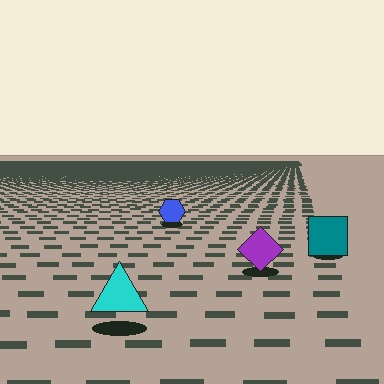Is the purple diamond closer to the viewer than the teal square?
Yes. The purple diamond is closer — you can tell from the texture gradient: the ground texture is coarser near it.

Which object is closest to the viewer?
The cyan triangle is closest. The texture marks near it are larger and more spread out.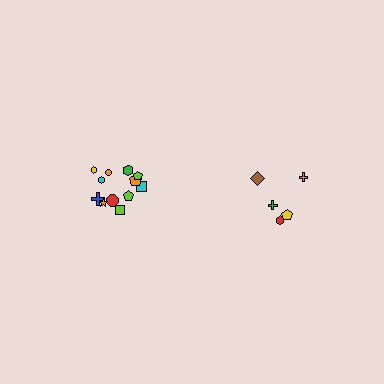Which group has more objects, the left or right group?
The left group.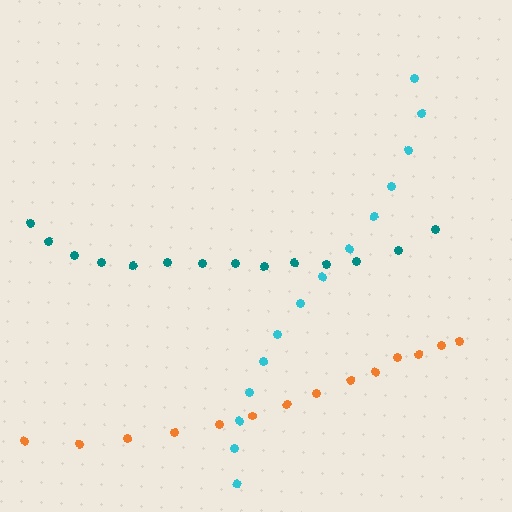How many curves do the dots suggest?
There are 3 distinct paths.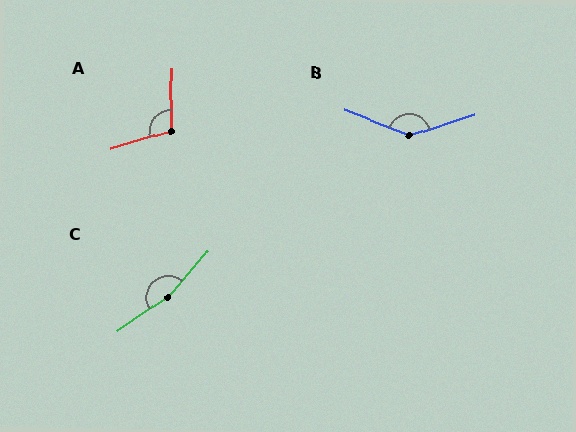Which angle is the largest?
C, at approximately 165 degrees.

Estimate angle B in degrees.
Approximately 141 degrees.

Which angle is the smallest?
A, at approximately 107 degrees.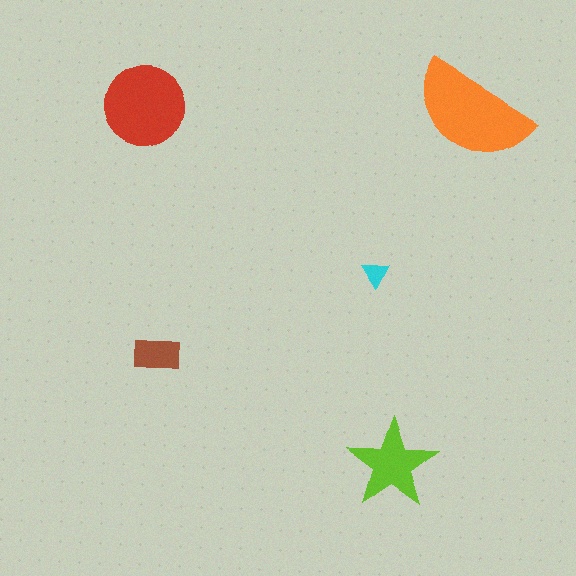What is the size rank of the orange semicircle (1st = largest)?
1st.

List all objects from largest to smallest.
The orange semicircle, the red circle, the lime star, the brown rectangle, the cyan triangle.